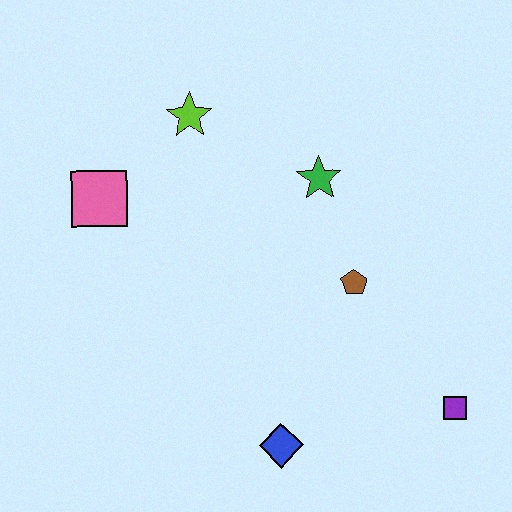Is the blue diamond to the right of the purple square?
No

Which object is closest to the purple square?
The brown pentagon is closest to the purple square.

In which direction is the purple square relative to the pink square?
The purple square is to the right of the pink square.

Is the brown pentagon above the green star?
No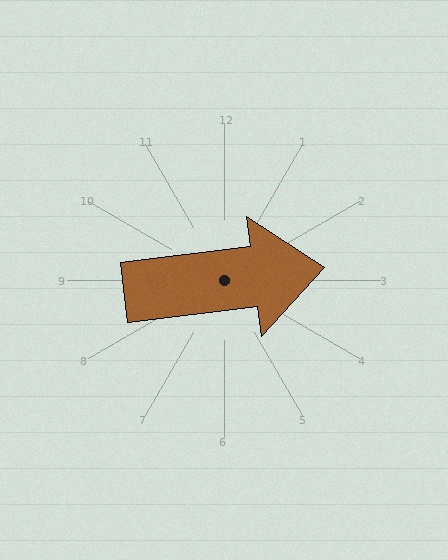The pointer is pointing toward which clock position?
Roughly 3 o'clock.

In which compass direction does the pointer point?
East.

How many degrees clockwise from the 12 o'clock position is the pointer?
Approximately 83 degrees.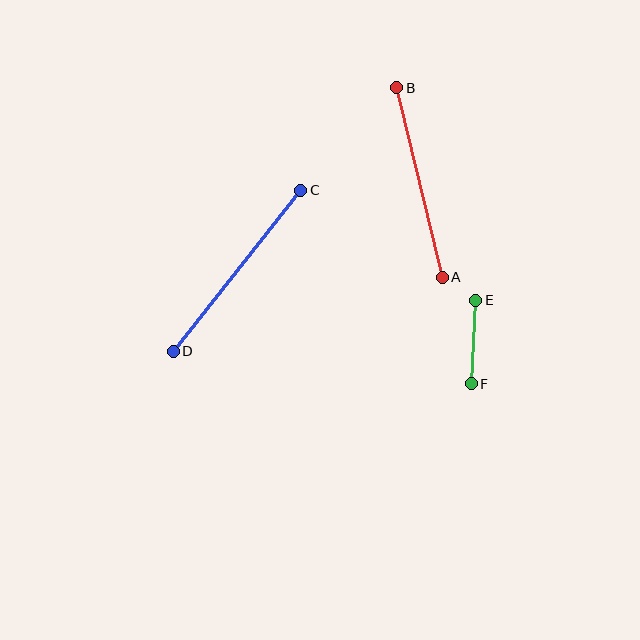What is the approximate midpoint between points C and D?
The midpoint is at approximately (237, 271) pixels.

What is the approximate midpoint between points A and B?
The midpoint is at approximately (419, 183) pixels.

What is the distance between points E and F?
The distance is approximately 83 pixels.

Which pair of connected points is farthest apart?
Points C and D are farthest apart.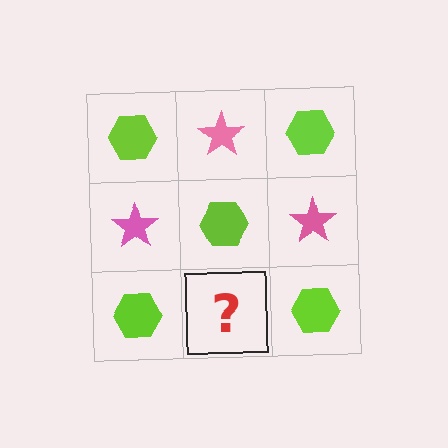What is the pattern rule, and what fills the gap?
The rule is that it alternates lime hexagon and pink star in a checkerboard pattern. The gap should be filled with a pink star.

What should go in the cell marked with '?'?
The missing cell should contain a pink star.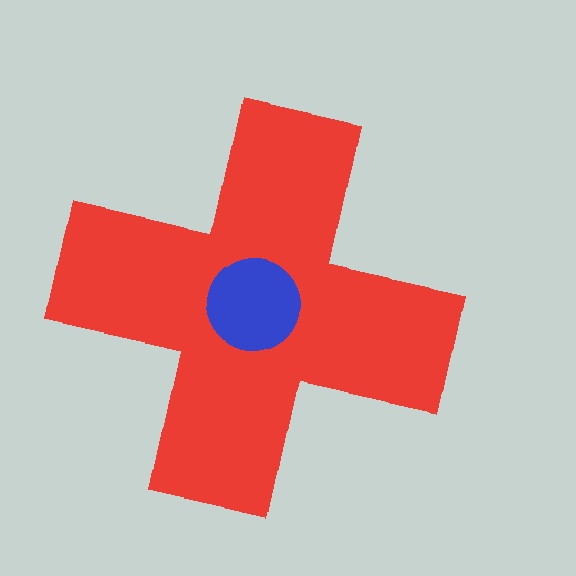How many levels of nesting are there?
2.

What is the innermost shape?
The blue circle.